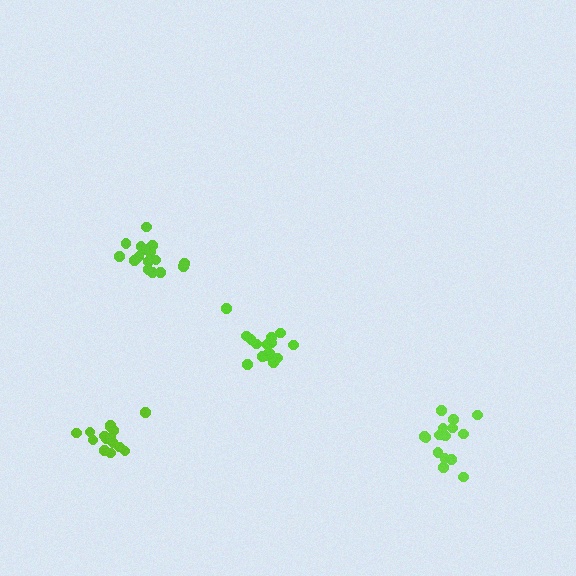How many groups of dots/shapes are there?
There are 4 groups.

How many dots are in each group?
Group 1: 15 dots, Group 2: 15 dots, Group 3: 15 dots, Group 4: 17 dots (62 total).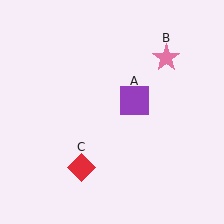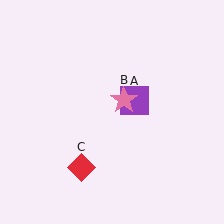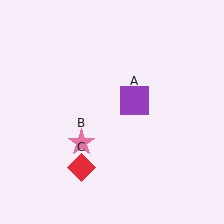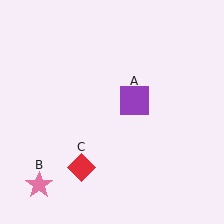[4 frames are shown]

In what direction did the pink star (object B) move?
The pink star (object B) moved down and to the left.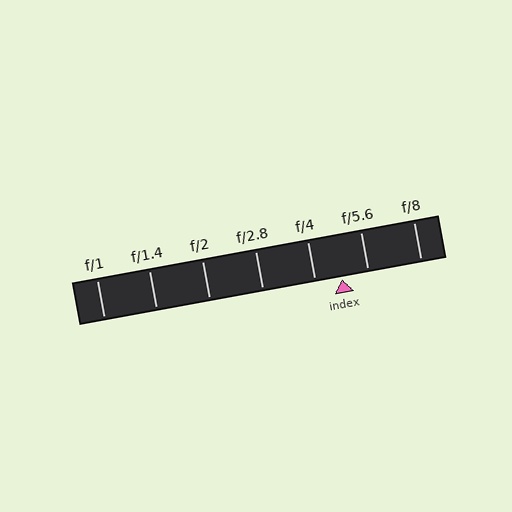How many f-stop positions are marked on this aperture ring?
There are 7 f-stop positions marked.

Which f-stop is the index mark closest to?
The index mark is closest to f/5.6.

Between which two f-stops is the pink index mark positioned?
The index mark is between f/4 and f/5.6.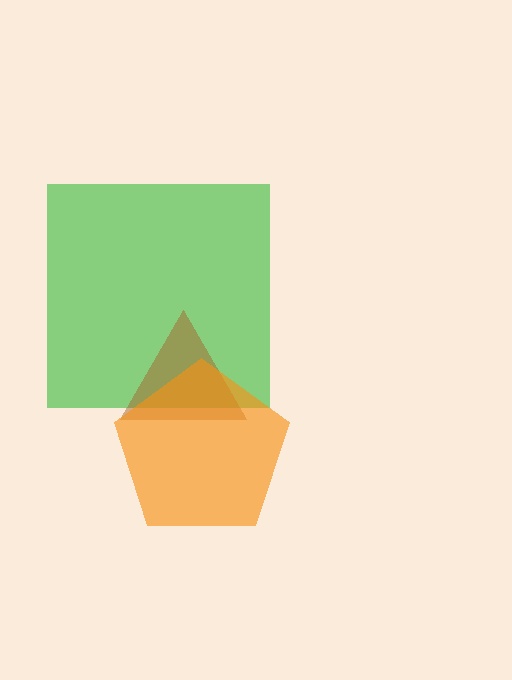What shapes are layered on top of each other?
The layered shapes are: a green square, a brown triangle, an orange pentagon.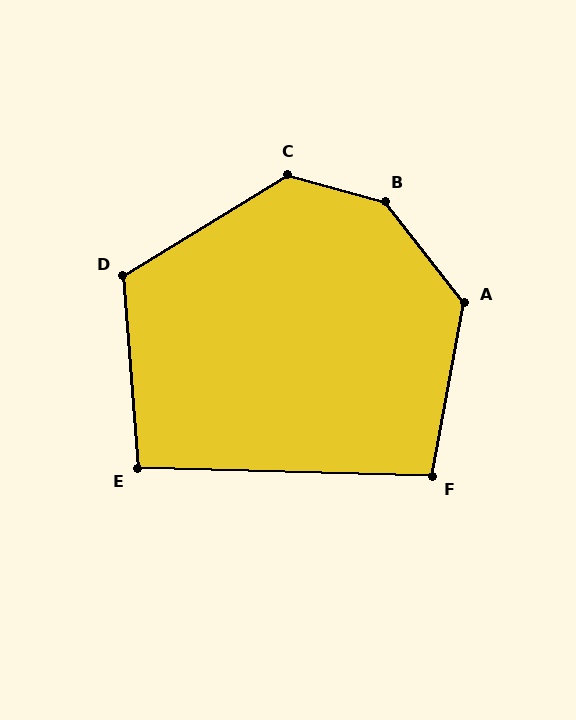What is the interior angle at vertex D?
Approximately 117 degrees (obtuse).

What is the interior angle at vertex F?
Approximately 99 degrees (obtuse).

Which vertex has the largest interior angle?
B, at approximately 144 degrees.